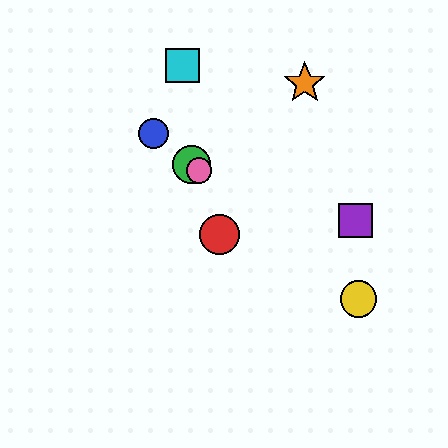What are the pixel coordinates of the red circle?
The red circle is at (220, 235).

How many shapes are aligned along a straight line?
4 shapes (the blue circle, the green circle, the yellow circle, the pink circle) are aligned along a straight line.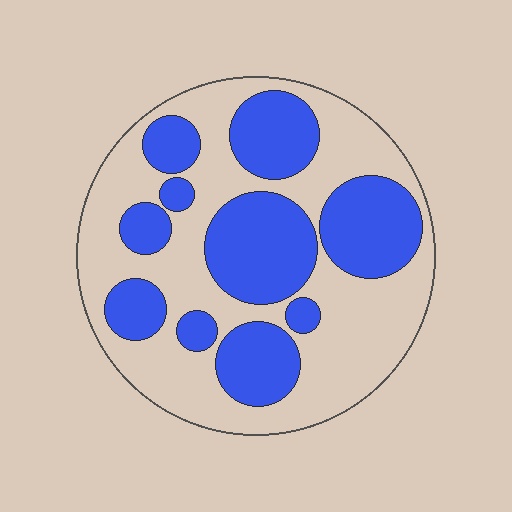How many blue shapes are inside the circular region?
10.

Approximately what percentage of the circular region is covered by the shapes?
Approximately 40%.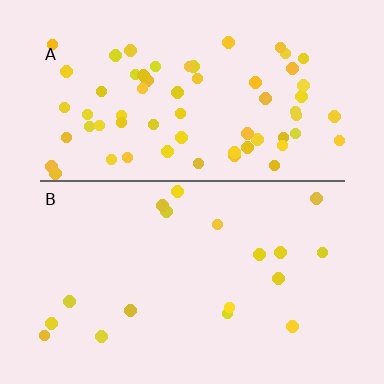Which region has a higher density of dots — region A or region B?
A (the top).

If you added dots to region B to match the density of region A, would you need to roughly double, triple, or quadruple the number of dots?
Approximately quadruple.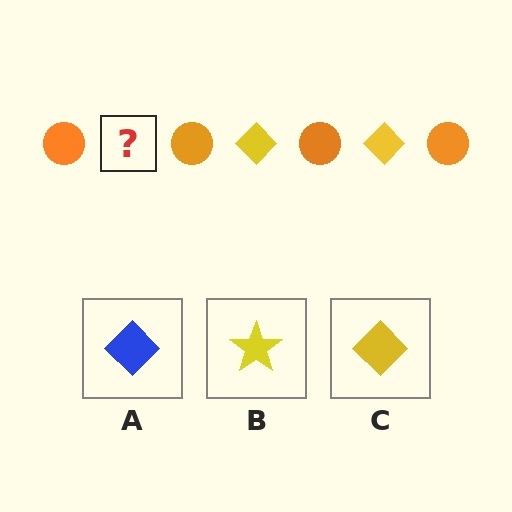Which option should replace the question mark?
Option C.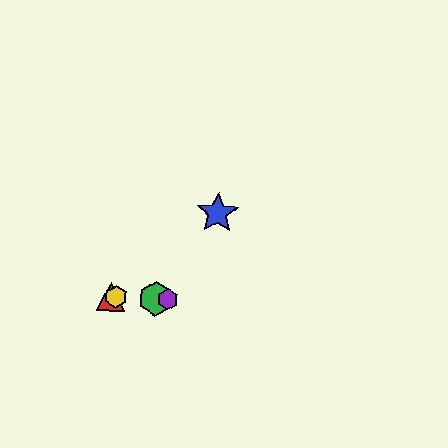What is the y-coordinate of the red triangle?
The red triangle is at y≈297.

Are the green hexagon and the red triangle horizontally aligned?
Yes, both are at y≈299.